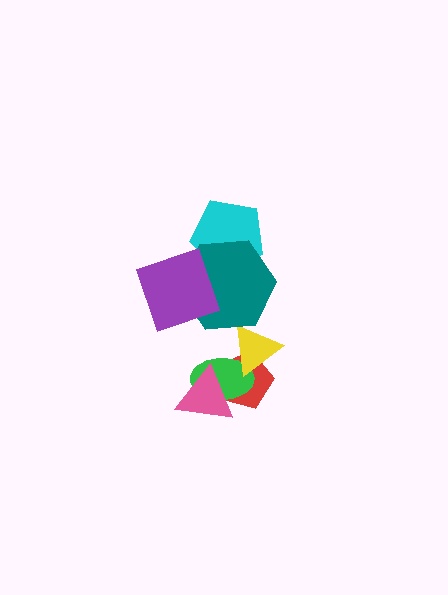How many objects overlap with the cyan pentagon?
2 objects overlap with the cyan pentagon.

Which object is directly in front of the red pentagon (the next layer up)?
The green ellipse is directly in front of the red pentagon.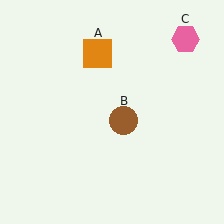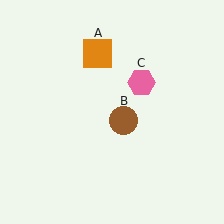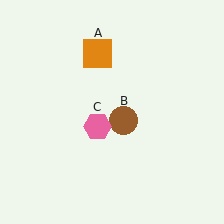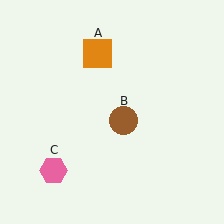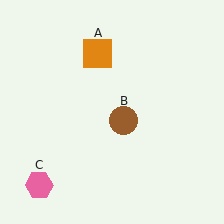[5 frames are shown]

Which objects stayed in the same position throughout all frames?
Orange square (object A) and brown circle (object B) remained stationary.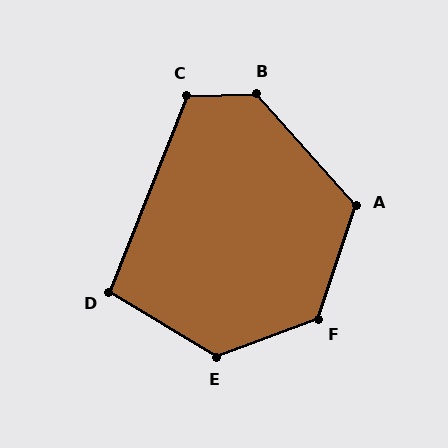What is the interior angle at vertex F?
Approximately 129 degrees (obtuse).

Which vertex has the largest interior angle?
B, at approximately 131 degrees.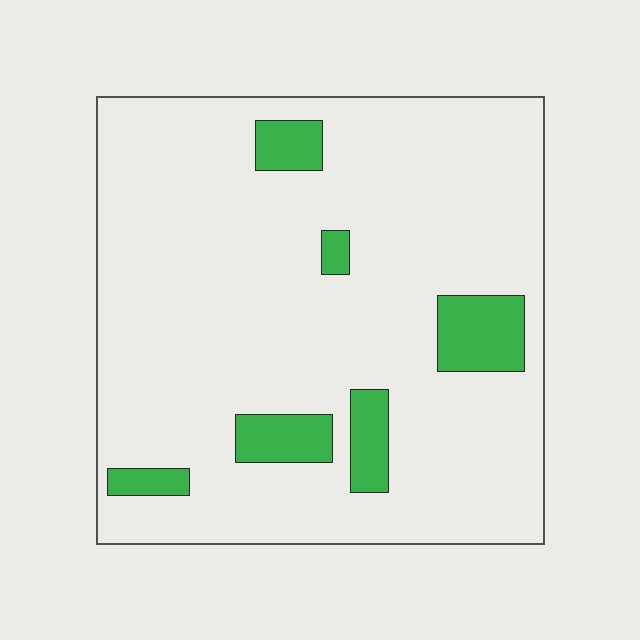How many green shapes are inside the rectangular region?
6.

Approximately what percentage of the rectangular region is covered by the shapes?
Approximately 10%.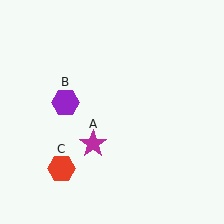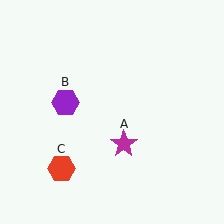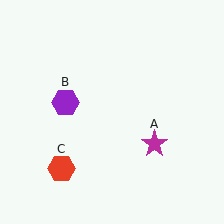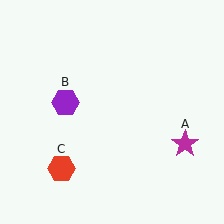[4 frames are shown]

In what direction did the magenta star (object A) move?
The magenta star (object A) moved right.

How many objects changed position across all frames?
1 object changed position: magenta star (object A).